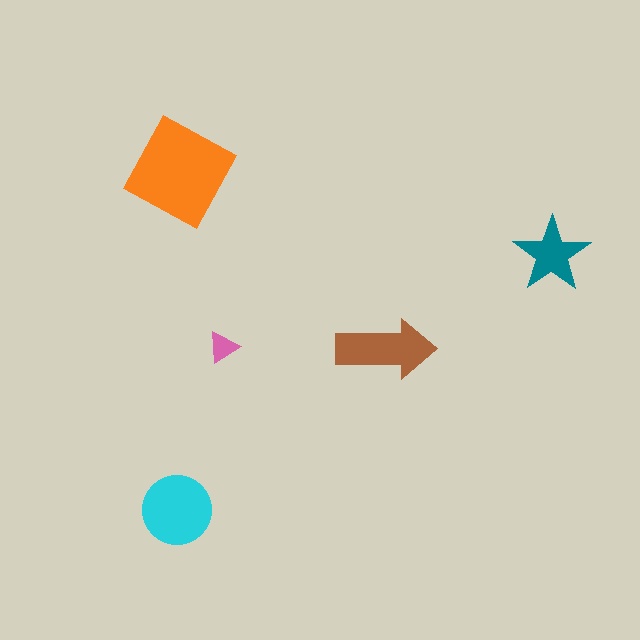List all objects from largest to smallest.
The orange diamond, the cyan circle, the brown arrow, the teal star, the pink triangle.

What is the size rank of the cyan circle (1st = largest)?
2nd.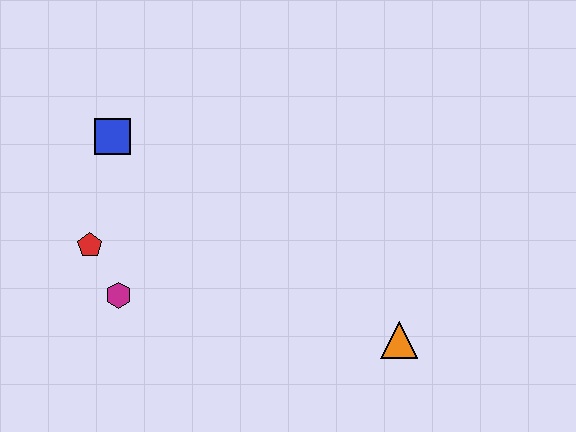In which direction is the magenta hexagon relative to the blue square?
The magenta hexagon is below the blue square.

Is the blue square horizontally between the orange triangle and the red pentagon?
Yes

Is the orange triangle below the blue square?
Yes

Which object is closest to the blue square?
The red pentagon is closest to the blue square.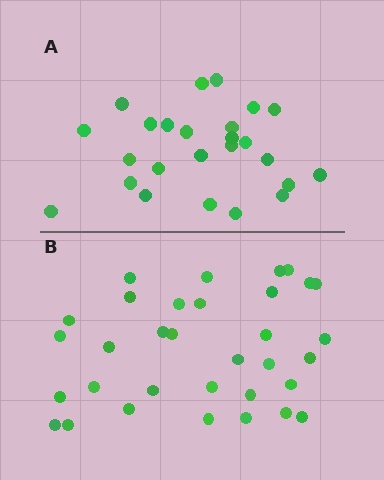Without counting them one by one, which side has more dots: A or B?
Region B (the bottom region) has more dots.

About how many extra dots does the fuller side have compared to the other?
Region B has roughly 8 or so more dots than region A.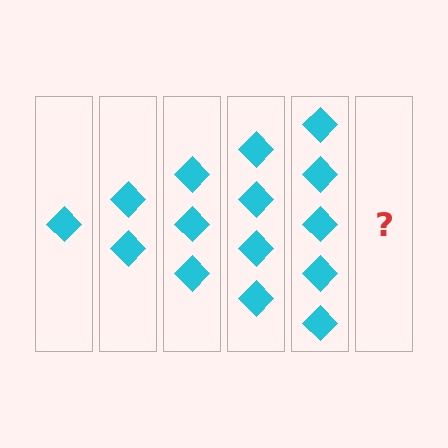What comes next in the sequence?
The next element should be 6 diamonds.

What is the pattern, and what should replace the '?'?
The pattern is that each step adds one more diamond. The '?' should be 6 diamonds.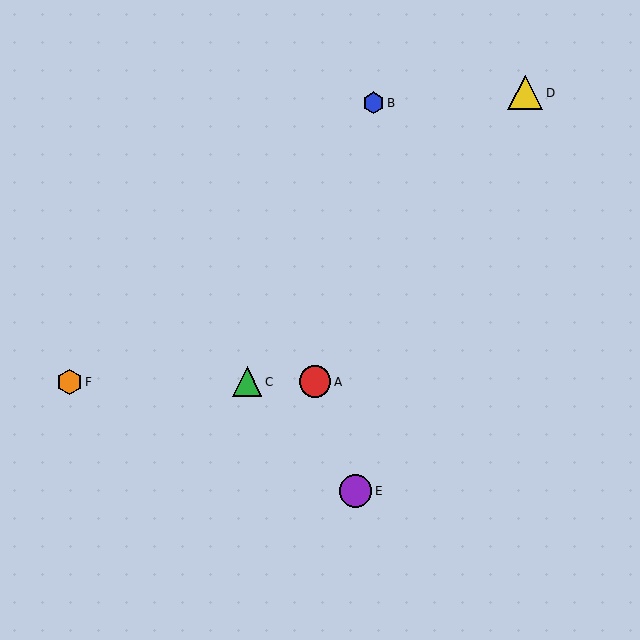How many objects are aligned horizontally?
3 objects (A, C, F) are aligned horizontally.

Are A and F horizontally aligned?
Yes, both are at y≈382.